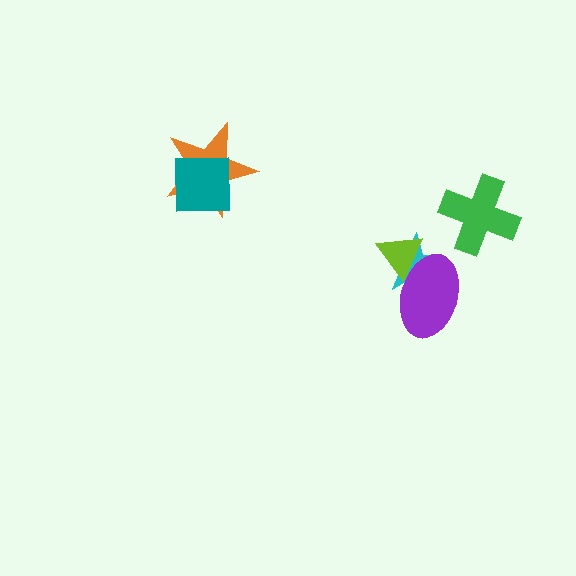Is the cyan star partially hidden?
Yes, it is partially covered by another shape.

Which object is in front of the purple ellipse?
The lime triangle is in front of the purple ellipse.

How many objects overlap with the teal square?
1 object overlaps with the teal square.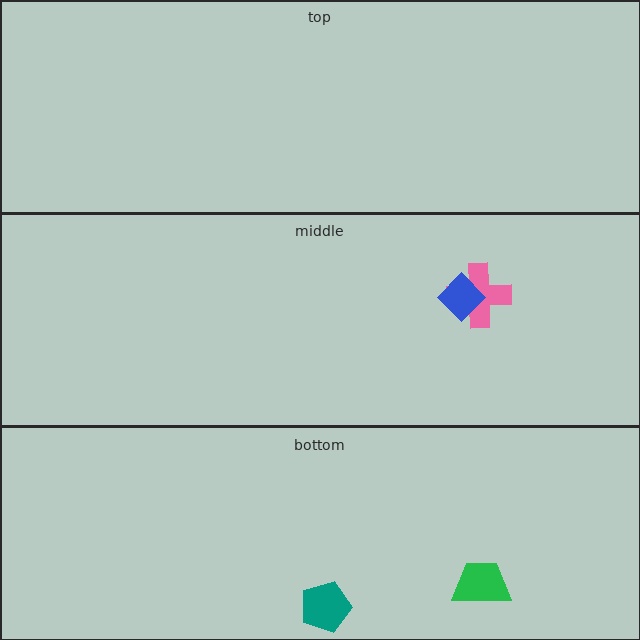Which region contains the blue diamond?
The middle region.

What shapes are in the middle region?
The pink cross, the blue diamond.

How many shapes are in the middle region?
2.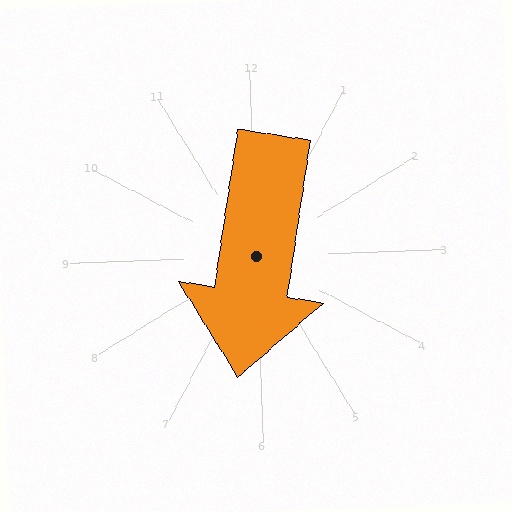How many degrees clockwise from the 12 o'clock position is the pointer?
Approximately 190 degrees.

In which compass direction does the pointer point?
South.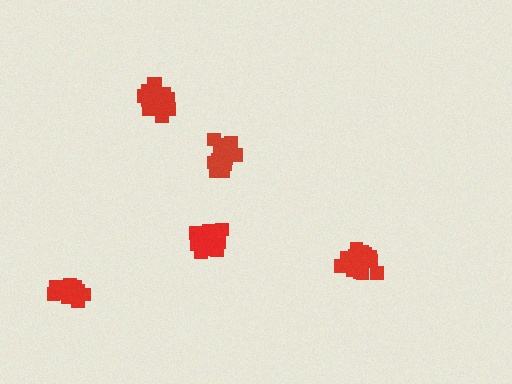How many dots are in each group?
Group 1: 20 dots, Group 2: 15 dots, Group 3: 15 dots, Group 4: 16 dots, Group 5: 15 dots (81 total).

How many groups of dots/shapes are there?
There are 5 groups.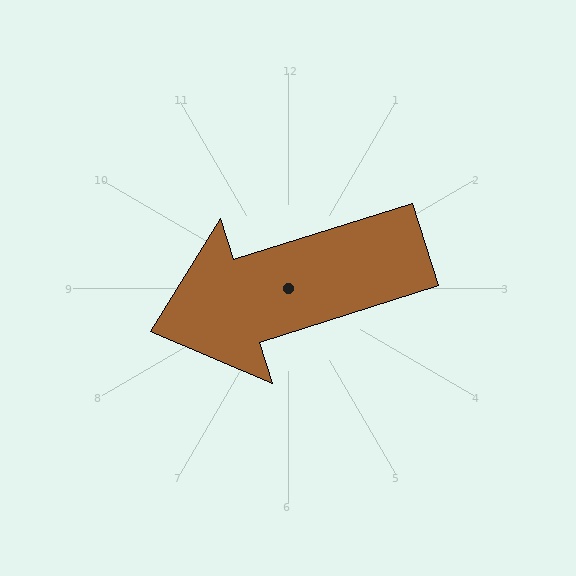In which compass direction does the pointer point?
West.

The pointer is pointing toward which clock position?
Roughly 8 o'clock.